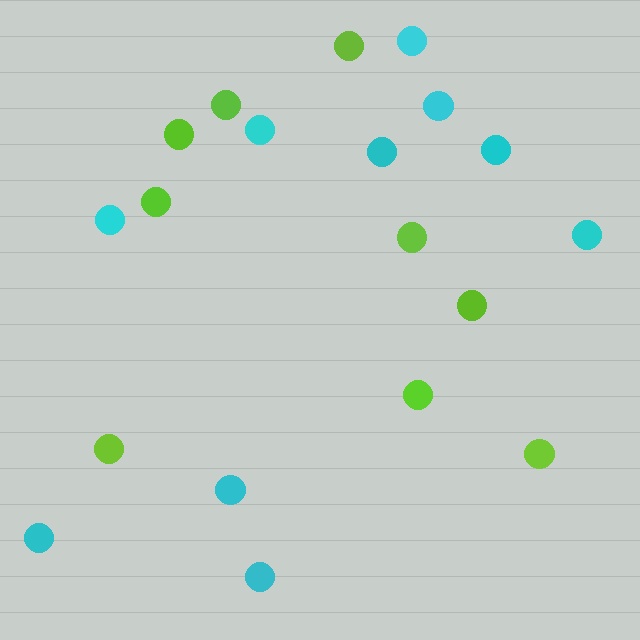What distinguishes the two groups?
There are 2 groups: one group of cyan circles (10) and one group of lime circles (9).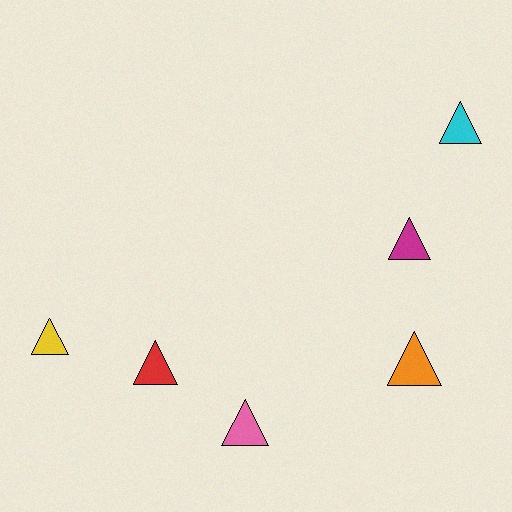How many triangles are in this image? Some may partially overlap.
There are 6 triangles.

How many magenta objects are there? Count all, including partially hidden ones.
There is 1 magenta object.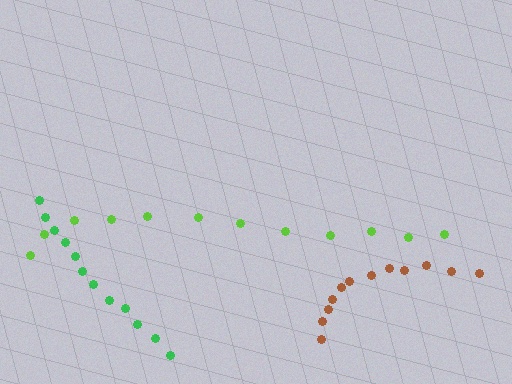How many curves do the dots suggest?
There are 3 distinct paths.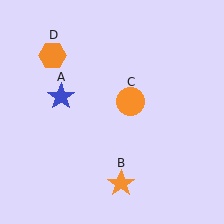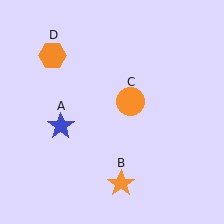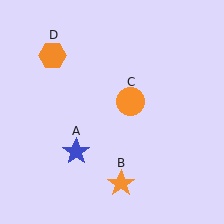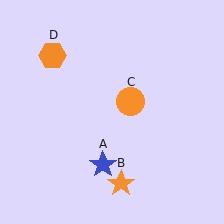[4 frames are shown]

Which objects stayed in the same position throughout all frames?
Orange star (object B) and orange circle (object C) and orange hexagon (object D) remained stationary.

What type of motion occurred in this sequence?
The blue star (object A) rotated counterclockwise around the center of the scene.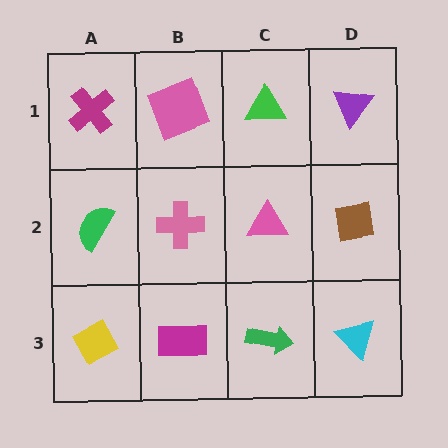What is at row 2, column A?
A green semicircle.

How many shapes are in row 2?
4 shapes.